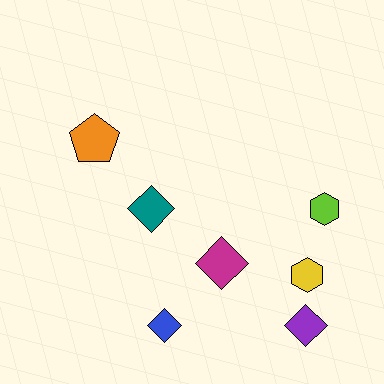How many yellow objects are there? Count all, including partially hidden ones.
There is 1 yellow object.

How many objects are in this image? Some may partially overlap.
There are 7 objects.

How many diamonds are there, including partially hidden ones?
There are 4 diamonds.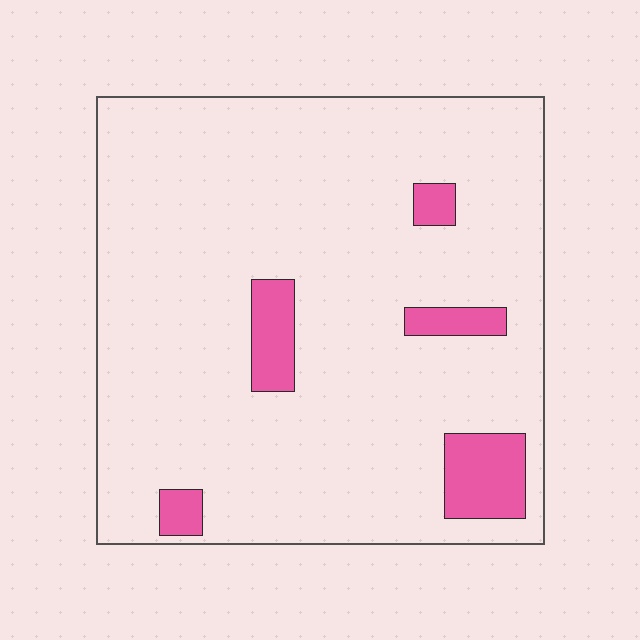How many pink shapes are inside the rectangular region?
5.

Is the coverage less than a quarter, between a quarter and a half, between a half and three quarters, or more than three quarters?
Less than a quarter.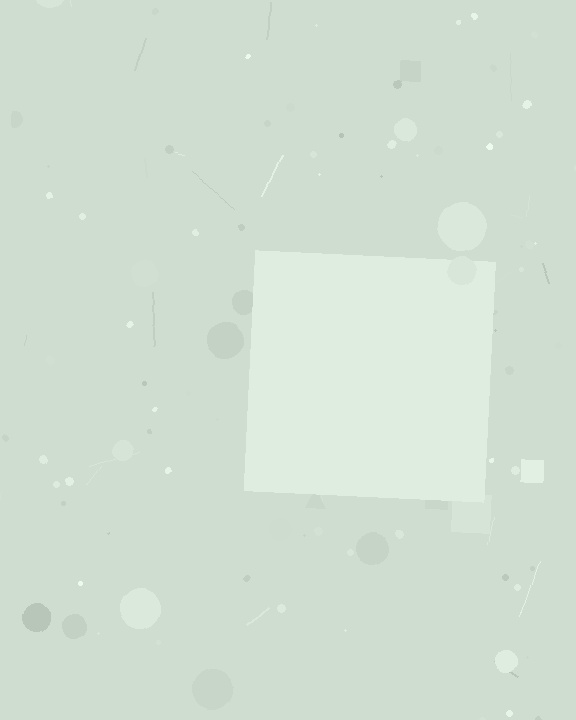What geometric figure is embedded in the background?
A square is embedded in the background.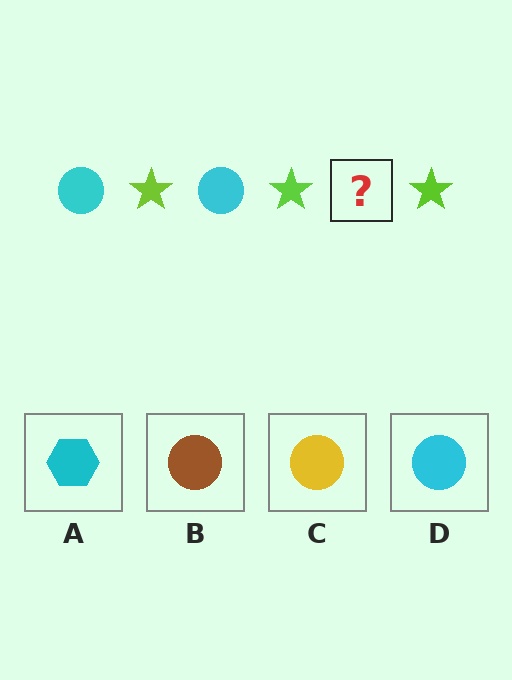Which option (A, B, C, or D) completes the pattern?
D.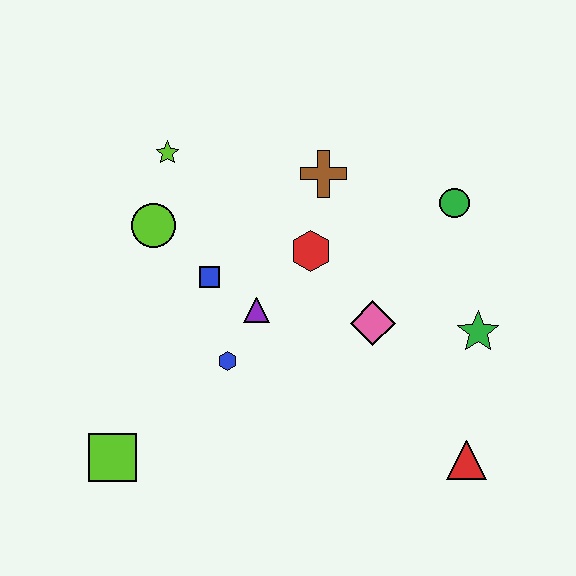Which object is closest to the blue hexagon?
The purple triangle is closest to the blue hexagon.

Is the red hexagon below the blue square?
No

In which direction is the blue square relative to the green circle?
The blue square is to the left of the green circle.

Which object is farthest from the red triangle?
The lime star is farthest from the red triangle.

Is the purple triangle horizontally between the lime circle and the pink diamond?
Yes